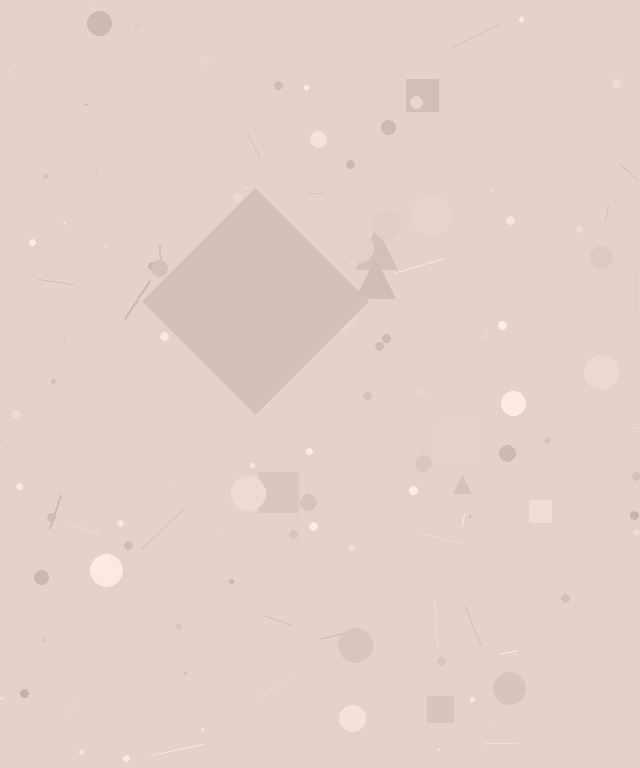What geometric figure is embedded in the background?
A diamond is embedded in the background.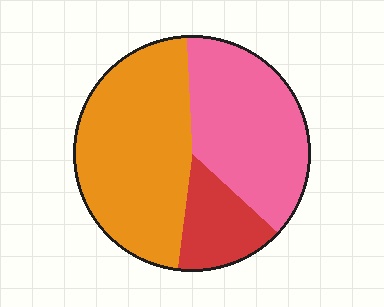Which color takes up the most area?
Orange, at roughly 45%.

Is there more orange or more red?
Orange.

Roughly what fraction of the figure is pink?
Pink covers around 40% of the figure.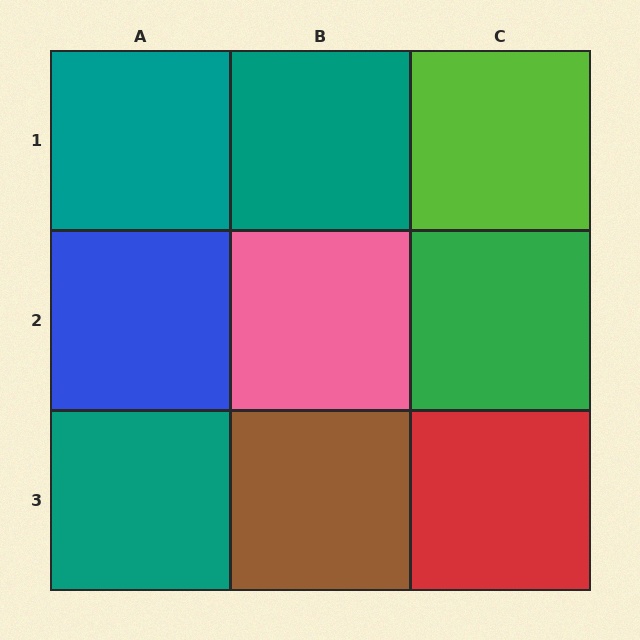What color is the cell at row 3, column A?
Teal.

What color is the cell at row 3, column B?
Brown.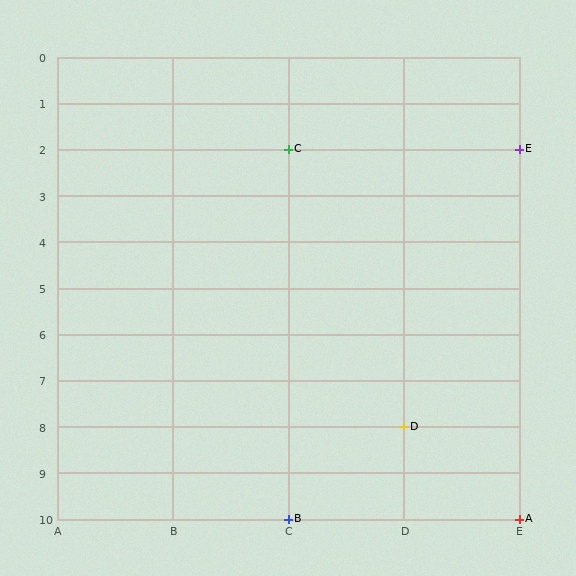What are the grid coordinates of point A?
Point A is at grid coordinates (E, 10).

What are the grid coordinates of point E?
Point E is at grid coordinates (E, 2).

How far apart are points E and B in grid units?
Points E and B are 2 columns and 8 rows apart (about 8.2 grid units diagonally).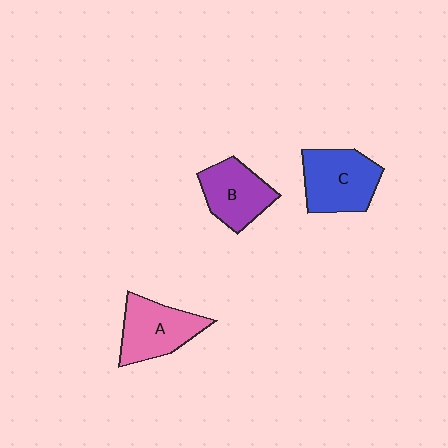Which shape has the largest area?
Shape C (blue).